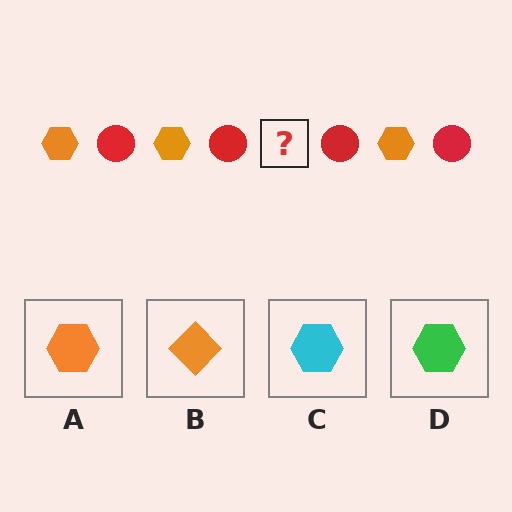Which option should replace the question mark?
Option A.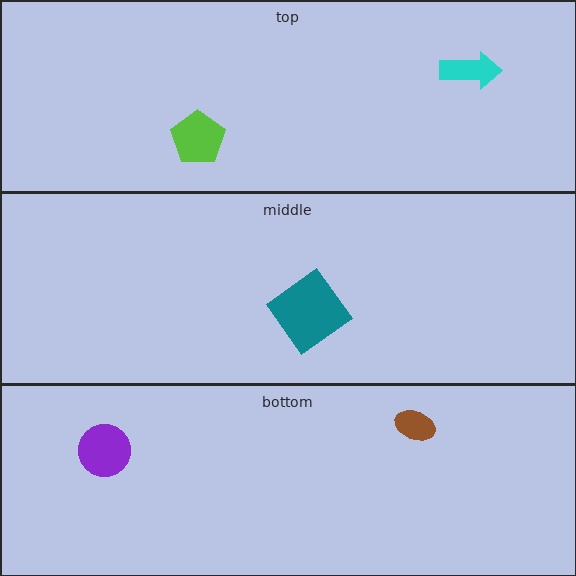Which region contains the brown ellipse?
The bottom region.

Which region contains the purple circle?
The bottom region.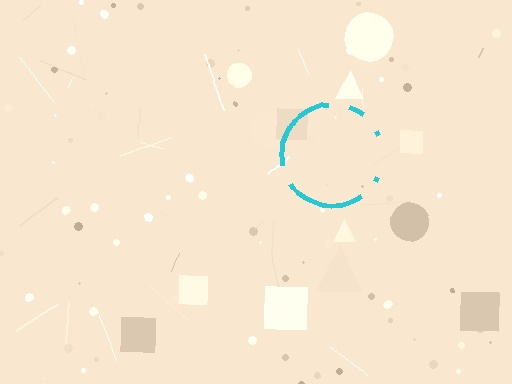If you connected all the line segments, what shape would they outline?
They would outline a circle.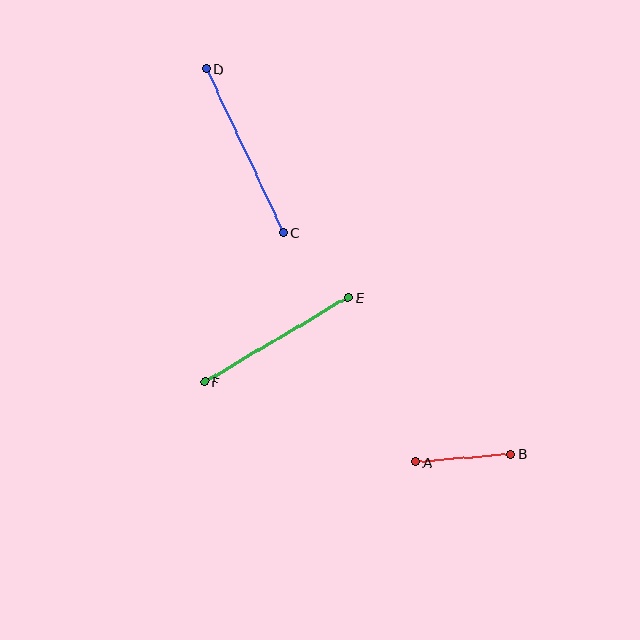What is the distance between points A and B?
The distance is approximately 96 pixels.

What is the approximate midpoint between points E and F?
The midpoint is at approximately (277, 340) pixels.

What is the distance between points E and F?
The distance is approximately 167 pixels.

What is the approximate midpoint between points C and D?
The midpoint is at approximately (245, 151) pixels.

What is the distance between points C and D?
The distance is approximately 182 pixels.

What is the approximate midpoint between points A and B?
The midpoint is at approximately (463, 458) pixels.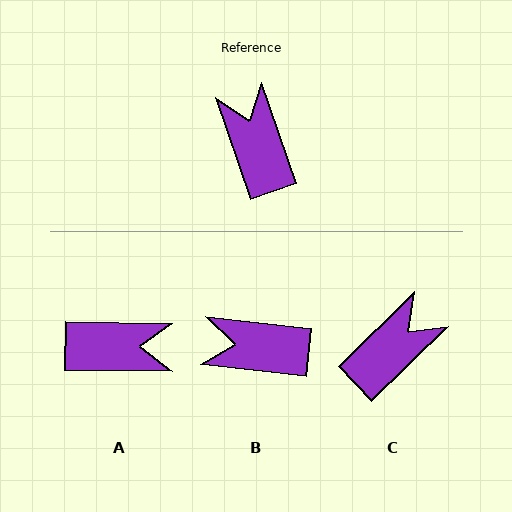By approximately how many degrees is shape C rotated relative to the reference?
Approximately 64 degrees clockwise.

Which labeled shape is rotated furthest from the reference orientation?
A, about 109 degrees away.